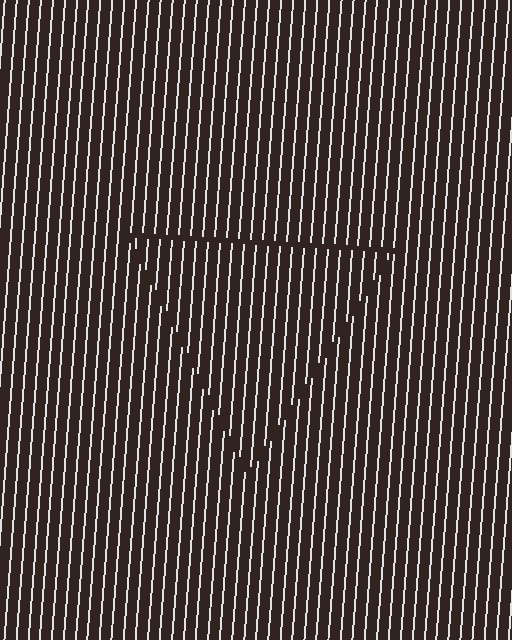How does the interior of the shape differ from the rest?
The interior of the shape contains the same grating, shifted by half a period — the contour is defined by the phase discontinuity where line-ends from the inner and outer gratings abut.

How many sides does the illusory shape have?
3 sides — the line-ends trace a triangle.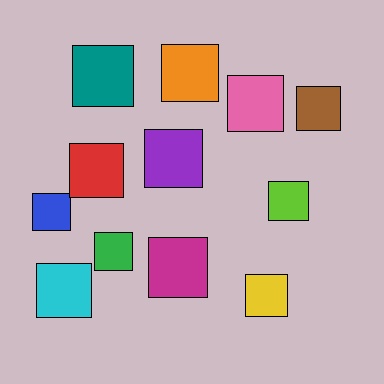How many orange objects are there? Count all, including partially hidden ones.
There is 1 orange object.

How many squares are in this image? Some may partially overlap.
There are 12 squares.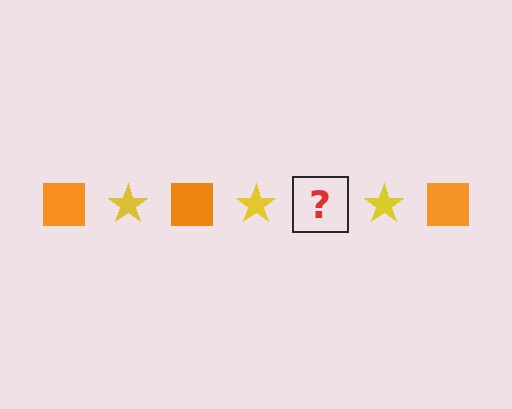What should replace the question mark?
The question mark should be replaced with an orange square.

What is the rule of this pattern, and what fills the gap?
The rule is that the pattern alternates between orange square and yellow star. The gap should be filled with an orange square.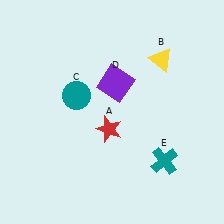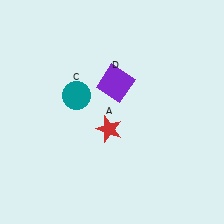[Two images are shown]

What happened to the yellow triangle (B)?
The yellow triangle (B) was removed in Image 2. It was in the top-right area of Image 1.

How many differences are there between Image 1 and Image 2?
There are 2 differences between the two images.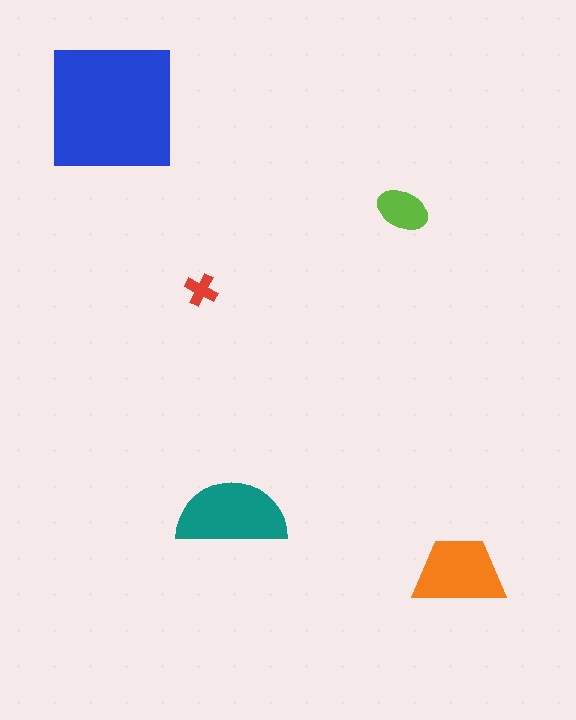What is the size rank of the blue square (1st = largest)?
1st.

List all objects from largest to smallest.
The blue square, the teal semicircle, the orange trapezoid, the lime ellipse, the red cross.